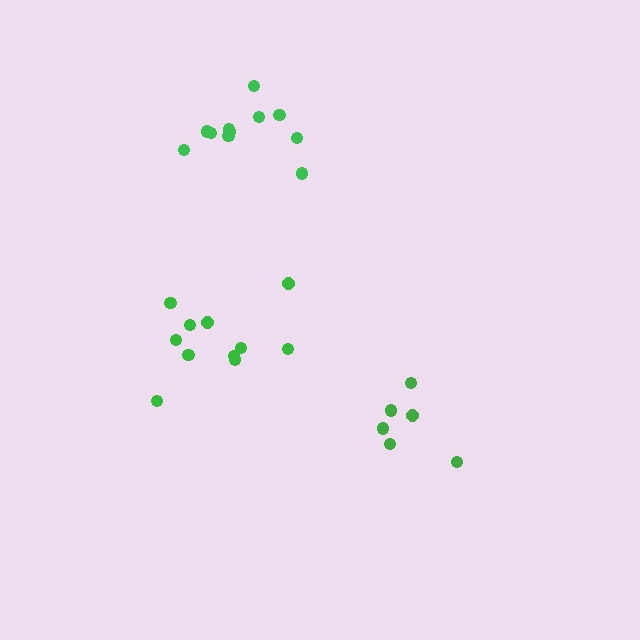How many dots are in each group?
Group 1: 11 dots, Group 2: 6 dots, Group 3: 11 dots (28 total).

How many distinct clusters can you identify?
There are 3 distinct clusters.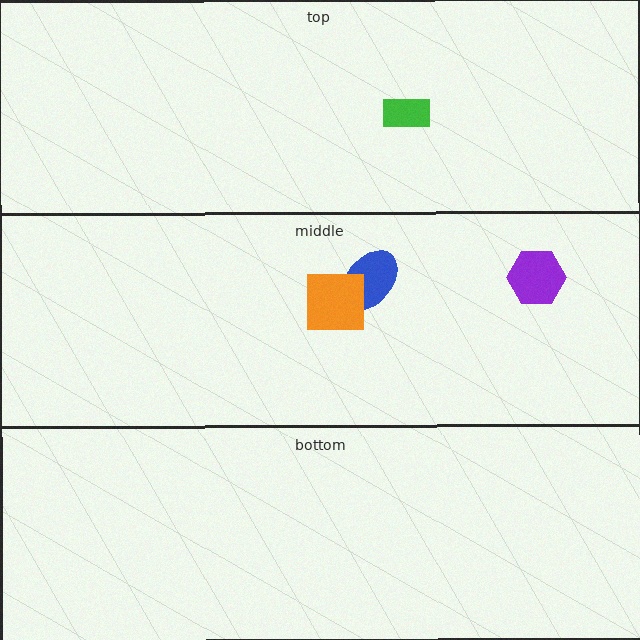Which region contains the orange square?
The middle region.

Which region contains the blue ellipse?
The middle region.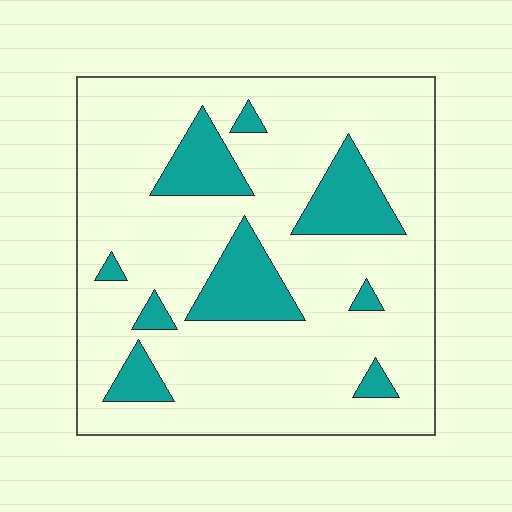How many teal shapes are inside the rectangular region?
9.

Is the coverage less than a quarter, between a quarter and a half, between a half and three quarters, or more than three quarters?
Less than a quarter.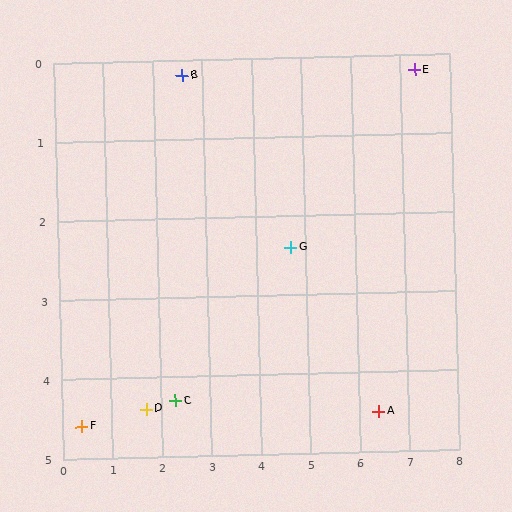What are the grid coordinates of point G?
Point G is at approximately (4.7, 2.4).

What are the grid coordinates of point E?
Point E is at approximately (7.3, 0.2).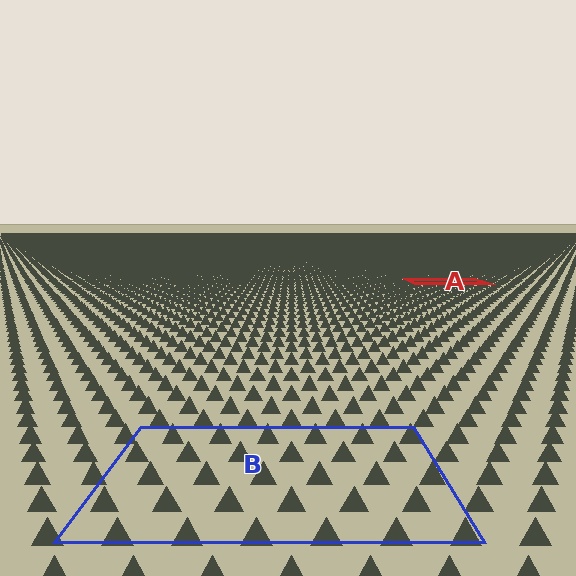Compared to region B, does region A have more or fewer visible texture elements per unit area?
Region A has more texture elements per unit area — they are packed more densely because it is farther away.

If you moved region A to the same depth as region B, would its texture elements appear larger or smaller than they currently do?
They would appear larger. At a closer depth, the same texture elements are projected at a bigger on-screen size.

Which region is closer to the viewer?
Region B is closer. The texture elements there are larger and more spread out.